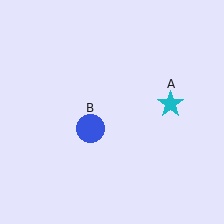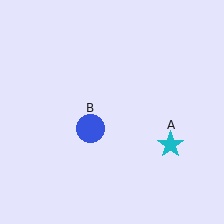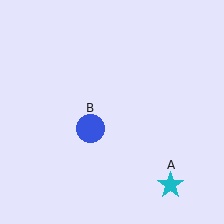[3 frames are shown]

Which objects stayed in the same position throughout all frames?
Blue circle (object B) remained stationary.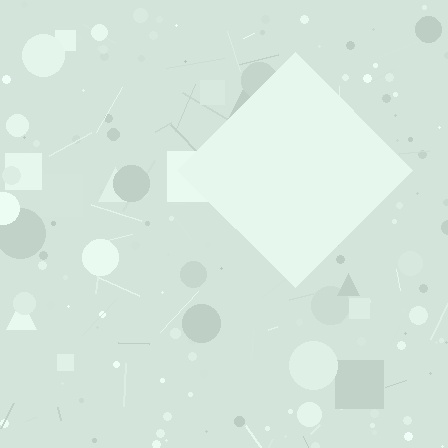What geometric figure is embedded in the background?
A diamond is embedded in the background.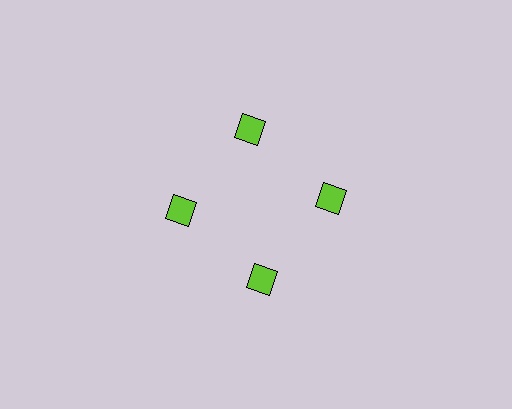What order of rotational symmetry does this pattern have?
This pattern has 4-fold rotational symmetry.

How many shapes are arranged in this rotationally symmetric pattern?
There are 4 shapes, arranged in 4 groups of 1.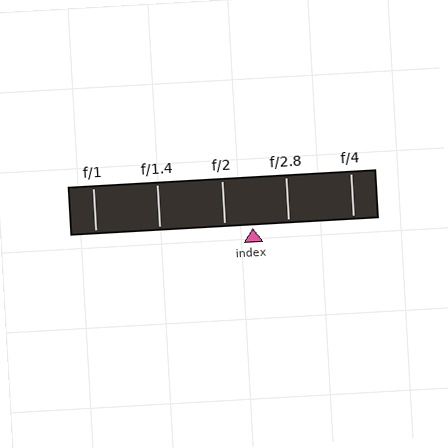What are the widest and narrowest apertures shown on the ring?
The widest aperture shown is f/1 and the narrowest is f/4.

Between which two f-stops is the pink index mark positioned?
The index mark is between f/2 and f/2.8.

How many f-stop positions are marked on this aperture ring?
There are 5 f-stop positions marked.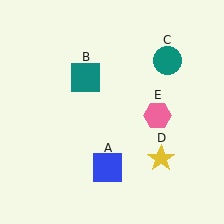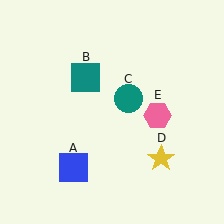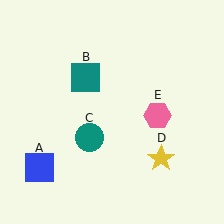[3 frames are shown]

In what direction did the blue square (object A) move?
The blue square (object A) moved left.